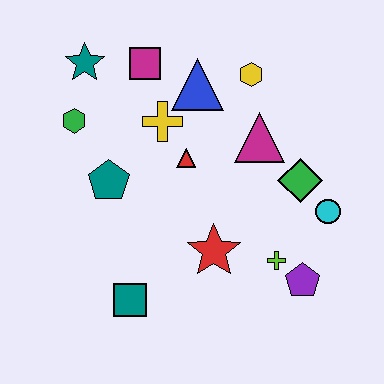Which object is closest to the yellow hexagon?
The blue triangle is closest to the yellow hexagon.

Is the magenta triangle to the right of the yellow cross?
Yes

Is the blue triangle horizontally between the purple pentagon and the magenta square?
Yes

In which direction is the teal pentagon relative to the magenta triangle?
The teal pentagon is to the left of the magenta triangle.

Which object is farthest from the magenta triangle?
The teal square is farthest from the magenta triangle.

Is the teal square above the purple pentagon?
No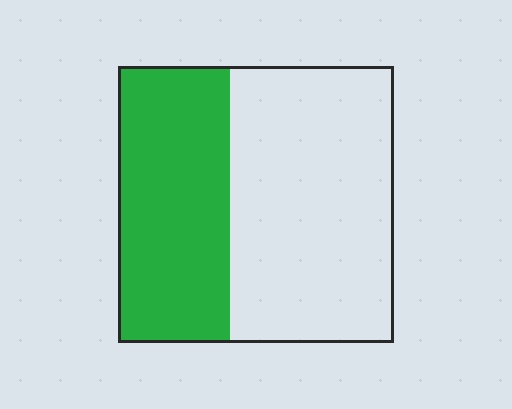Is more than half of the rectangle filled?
No.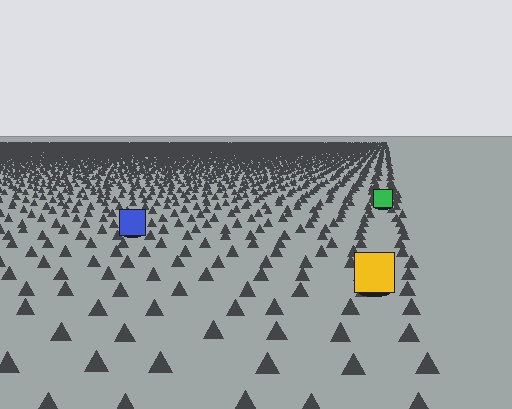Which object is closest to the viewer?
The yellow square is closest. The texture marks near it are larger and more spread out.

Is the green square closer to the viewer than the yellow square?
No. The yellow square is closer — you can tell from the texture gradient: the ground texture is coarser near it.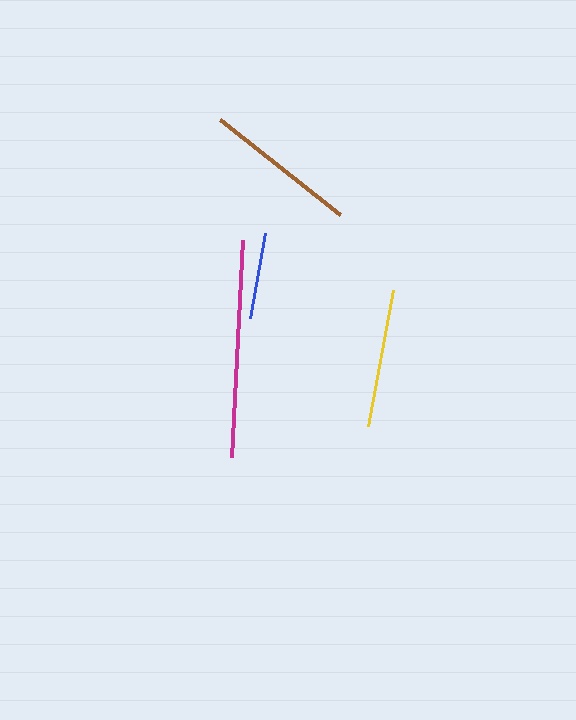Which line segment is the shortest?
The blue line is the shortest at approximately 86 pixels.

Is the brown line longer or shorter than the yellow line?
The brown line is longer than the yellow line.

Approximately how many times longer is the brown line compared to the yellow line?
The brown line is approximately 1.1 times the length of the yellow line.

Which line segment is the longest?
The magenta line is the longest at approximately 217 pixels.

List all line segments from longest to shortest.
From longest to shortest: magenta, brown, yellow, blue.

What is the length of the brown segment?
The brown segment is approximately 153 pixels long.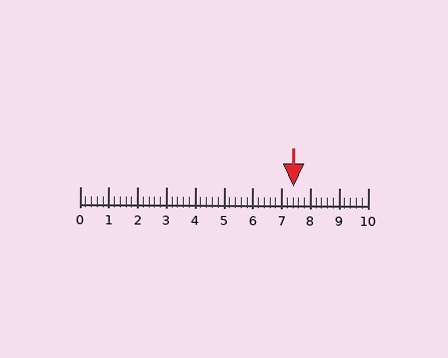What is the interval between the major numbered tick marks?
The major tick marks are spaced 1 units apart.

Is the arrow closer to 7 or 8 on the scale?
The arrow is closer to 7.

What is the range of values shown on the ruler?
The ruler shows values from 0 to 10.